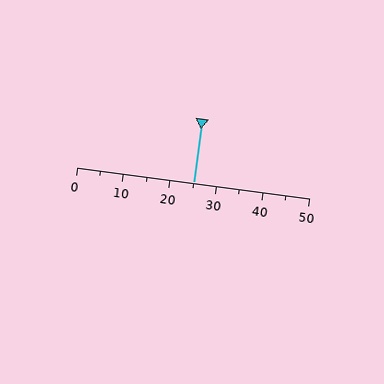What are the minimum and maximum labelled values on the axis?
The axis runs from 0 to 50.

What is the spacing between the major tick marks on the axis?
The major ticks are spaced 10 apart.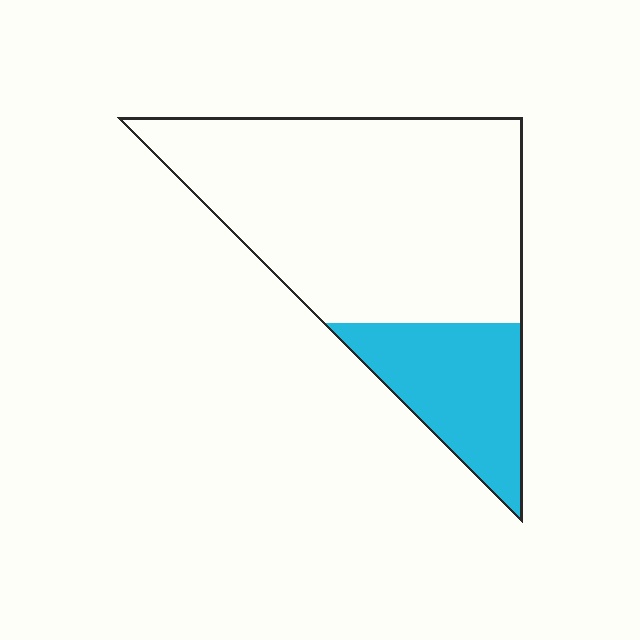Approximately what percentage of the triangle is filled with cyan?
Approximately 25%.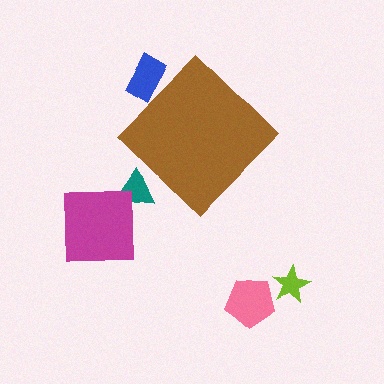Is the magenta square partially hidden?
No, the magenta square is fully visible.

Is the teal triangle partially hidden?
Yes, the teal triangle is partially hidden behind the brown diamond.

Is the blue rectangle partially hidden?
Yes, the blue rectangle is partially hidden behind the brown diamond.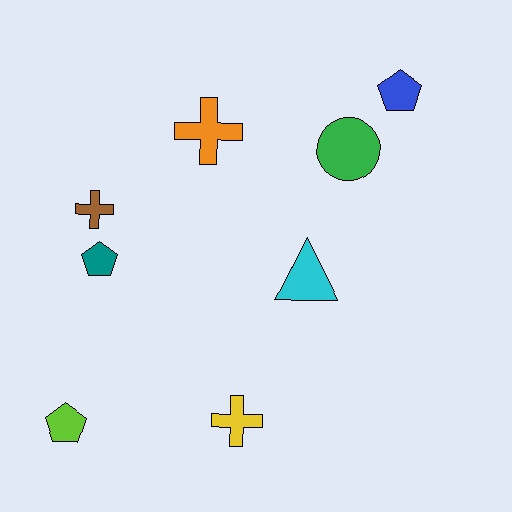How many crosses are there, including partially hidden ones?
There are 3 crosses.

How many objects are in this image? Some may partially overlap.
There are 8 objects.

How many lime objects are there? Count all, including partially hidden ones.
There is 1 lime object.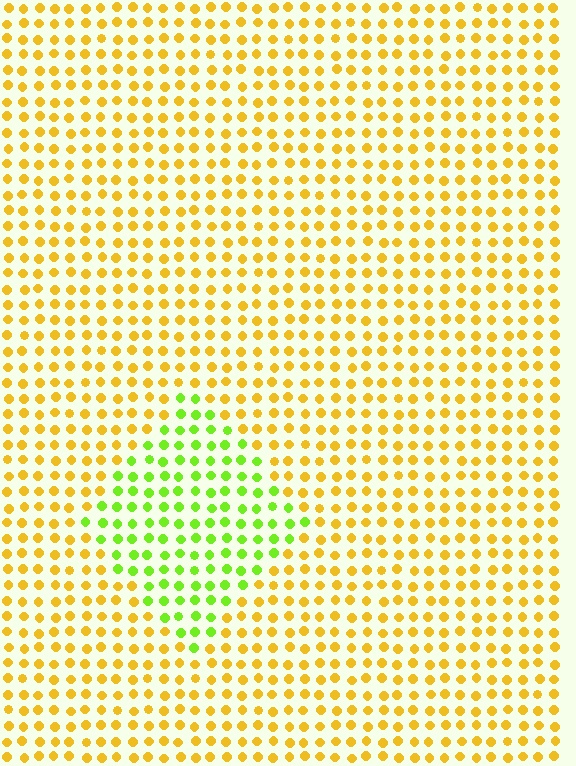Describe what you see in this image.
The image is filled with small yellow elements in a uniform arrangement. A diamond-shaped region is visible where the elements are tinted to a slightly different hue, forming a subtle color boundary.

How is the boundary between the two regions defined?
The boundary is defined purely by a slight shift in hue (about 51 degrees). Spacing, size, and orientation are identical on both sides.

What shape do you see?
I see a diamond.